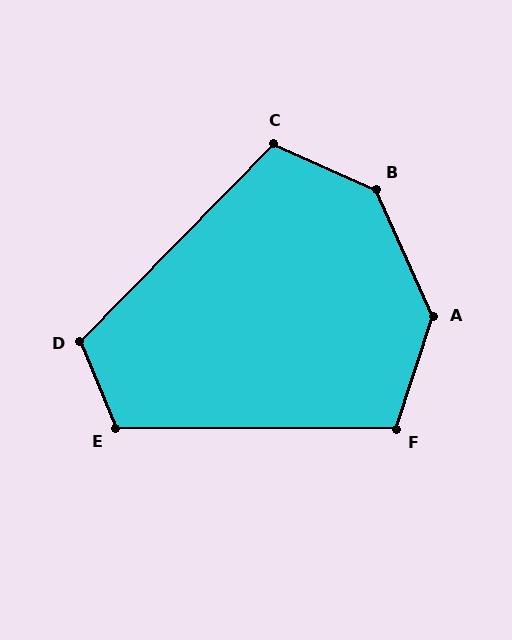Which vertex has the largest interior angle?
B, at approximately 138 degrees.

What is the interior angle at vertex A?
Approximately 137 degrees (obtuse).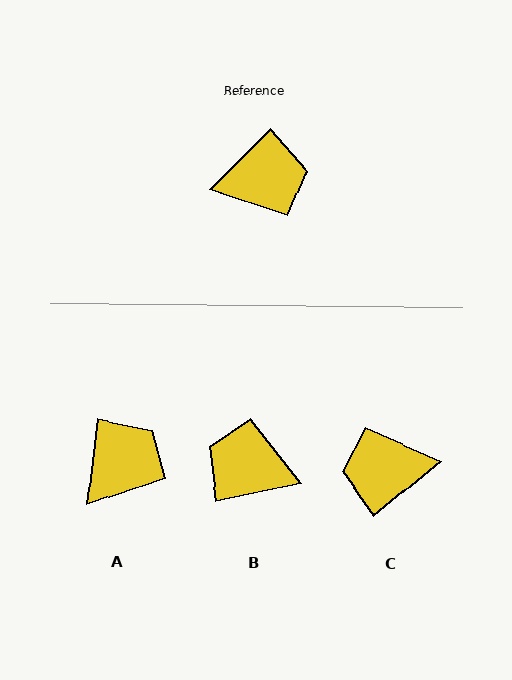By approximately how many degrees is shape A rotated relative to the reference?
Approximately 38 degrees counter-clockwise.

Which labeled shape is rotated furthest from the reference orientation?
C, about 175 degrees away.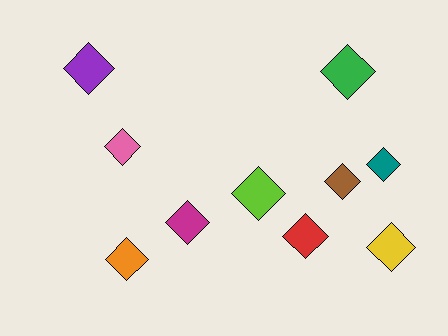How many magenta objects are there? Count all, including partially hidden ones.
There is 1 magenta object.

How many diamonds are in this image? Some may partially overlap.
There are 10 diamonds.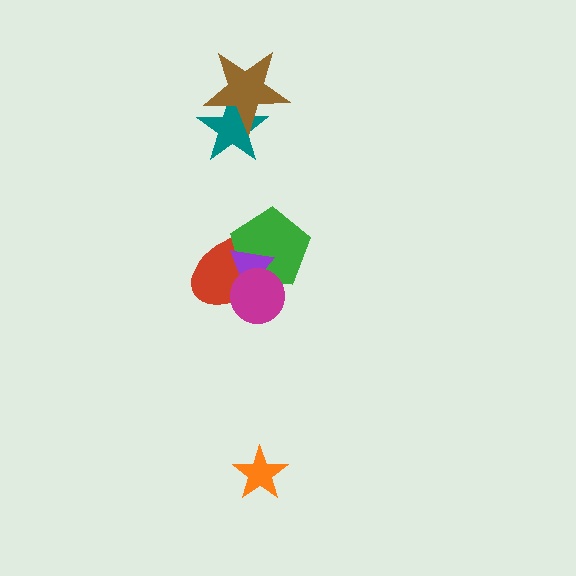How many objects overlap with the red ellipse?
3 objects overlap with the red ellipse.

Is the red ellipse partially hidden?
Yes, it is partially covered by another shape.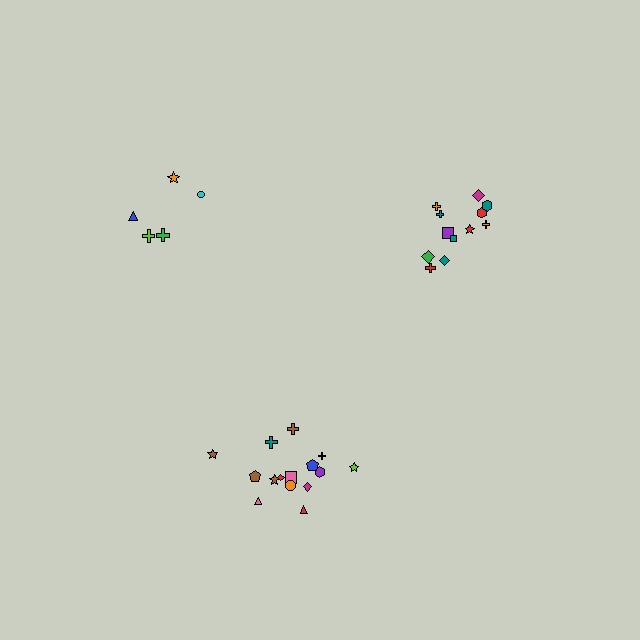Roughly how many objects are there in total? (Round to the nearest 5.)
Roughly 30 objects in total.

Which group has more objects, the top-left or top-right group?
The top-right group.